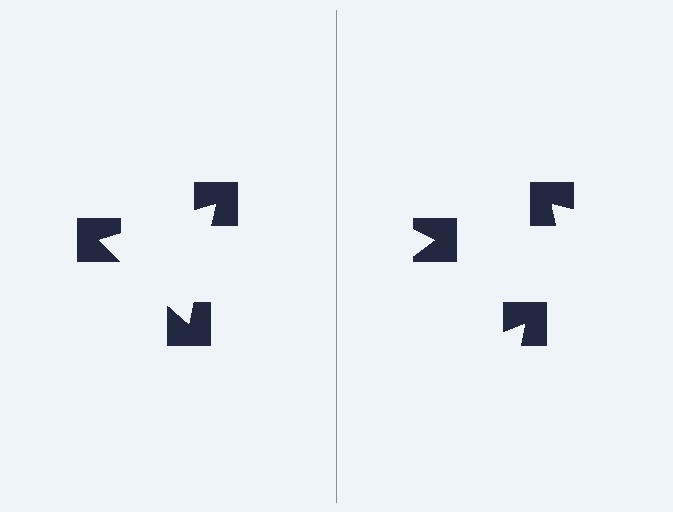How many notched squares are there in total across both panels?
6 — 3 on each side.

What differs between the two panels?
The notched squares are positioned identically on both sides; only the wedge orientations differ. On the left they align to a triangle; on the right they are misaligned.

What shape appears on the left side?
An illusory triangle.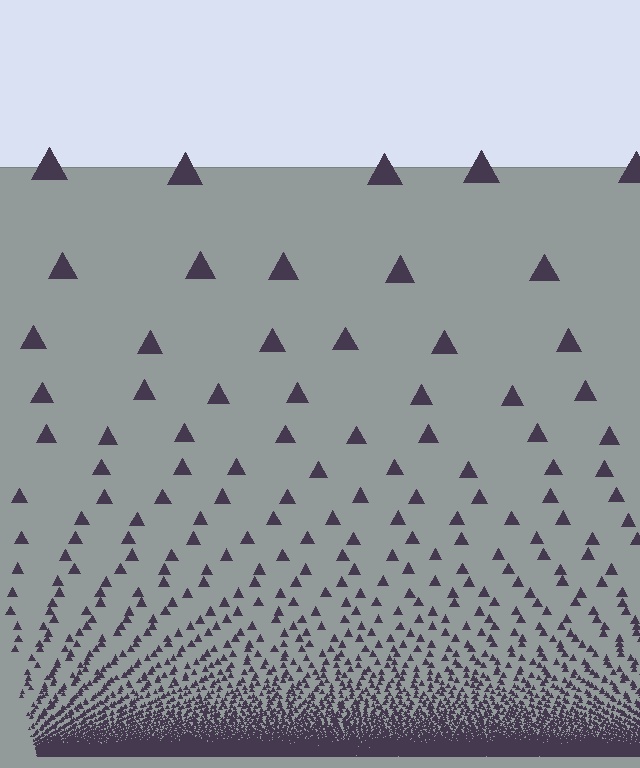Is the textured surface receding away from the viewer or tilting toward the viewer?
The surface appears to tilt toward the viewer. Texture elements get larger and sparser toward the top.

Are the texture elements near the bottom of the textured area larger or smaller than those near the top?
Smaller. The gradient is inverted — elements near the bottom are smaller and denser.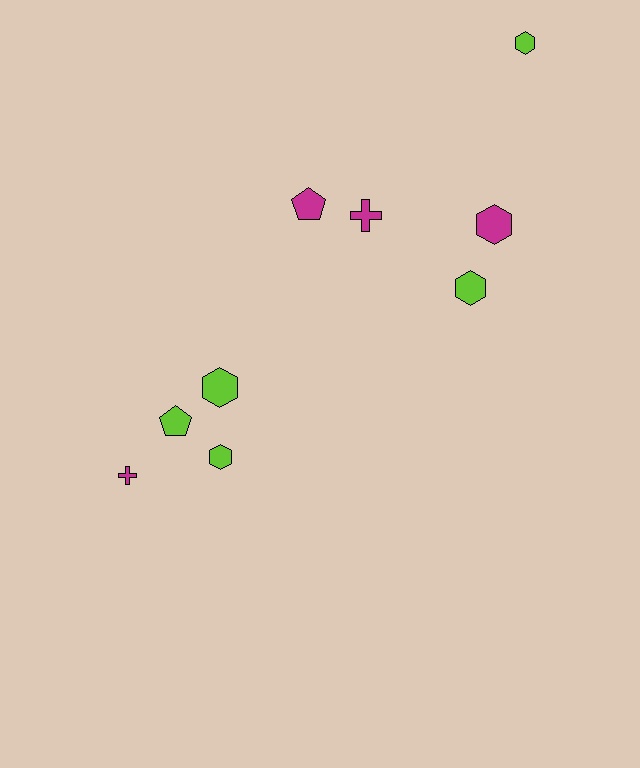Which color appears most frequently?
Lime, with 5 objects.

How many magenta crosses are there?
There are 2 magenta crosses.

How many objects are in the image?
There are 9 objects.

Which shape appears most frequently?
Hexagon, with 5 objects.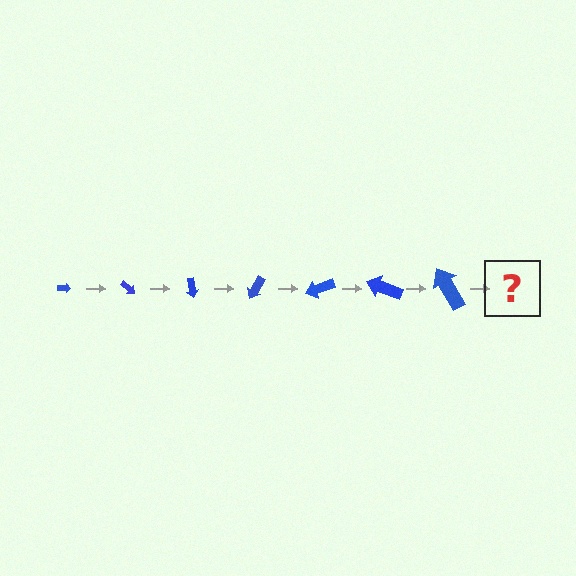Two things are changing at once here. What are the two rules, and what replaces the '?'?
The two rules are that the arrow grows larger each step and it rotates 40 degrees each step. The '?' should be an arrow, larger than the previous one and rotated 280 degrees from the start.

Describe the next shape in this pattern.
It should be an arrow, larger than the previous one and rotated 280 degrees from the start.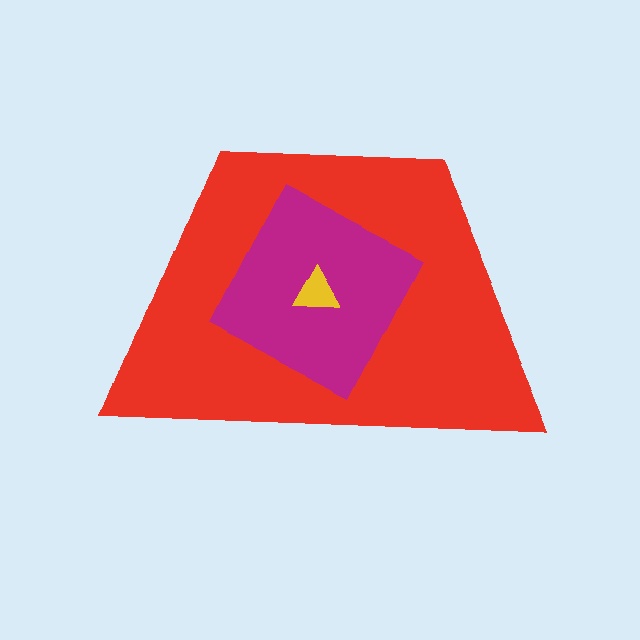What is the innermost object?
The yellow triangle.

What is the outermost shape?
The red trapezoid.